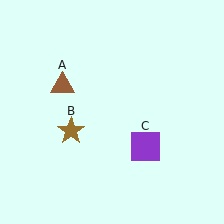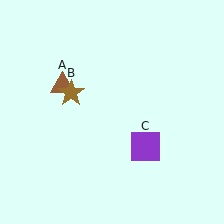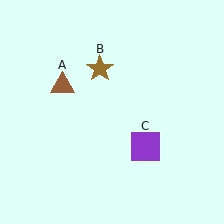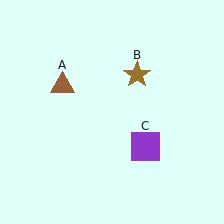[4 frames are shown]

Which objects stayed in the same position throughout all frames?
Brown triangle (object A) and purple square (object C) remained stationary.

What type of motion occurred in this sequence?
The brown star (object B) rotated clockwise around the center of the scene.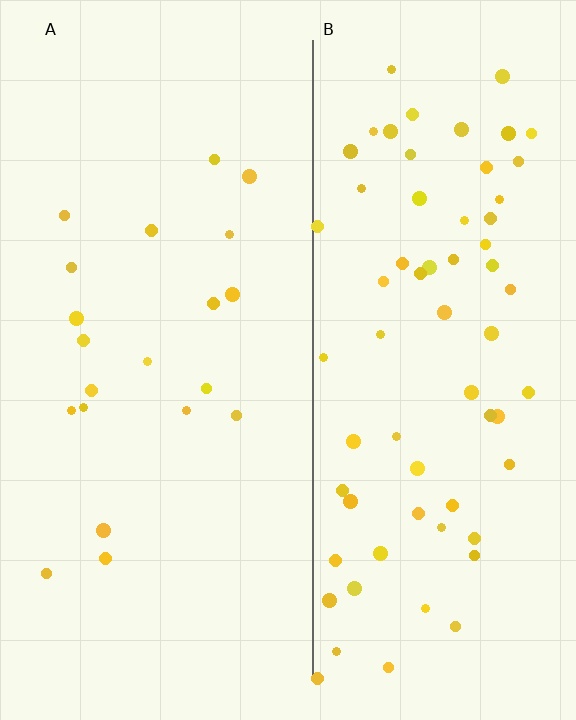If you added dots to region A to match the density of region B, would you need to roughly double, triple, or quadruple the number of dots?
Approximately triple.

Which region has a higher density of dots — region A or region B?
B (the right).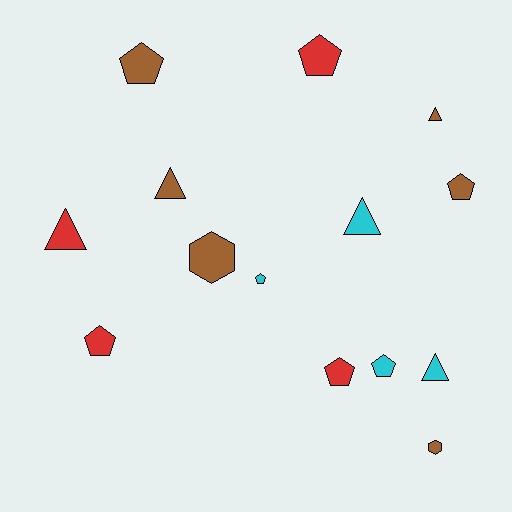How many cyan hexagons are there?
There are no cyan hexagons.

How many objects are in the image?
There are 14 objects.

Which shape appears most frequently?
Pentagon, with 7 objects.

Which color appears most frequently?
Brown, with 6 objects.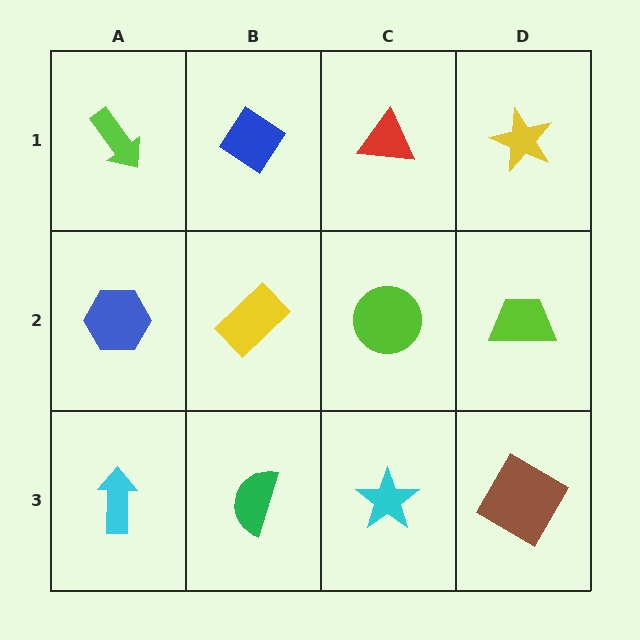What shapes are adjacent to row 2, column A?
A lime arrow (row 1, column A), a cyan arrow (row 3, column A), a yellow rectangle (row 2, column B).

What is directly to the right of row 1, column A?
A blue diamond.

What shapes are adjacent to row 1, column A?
A blue hexagon (row 2, column A), a blue diamond (row 1, column B).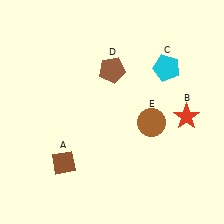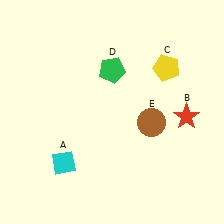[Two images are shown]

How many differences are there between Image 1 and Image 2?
There are 3 differences between the two images.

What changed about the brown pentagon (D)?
In Image 1, D is brown. In Image 2, it changed to green.